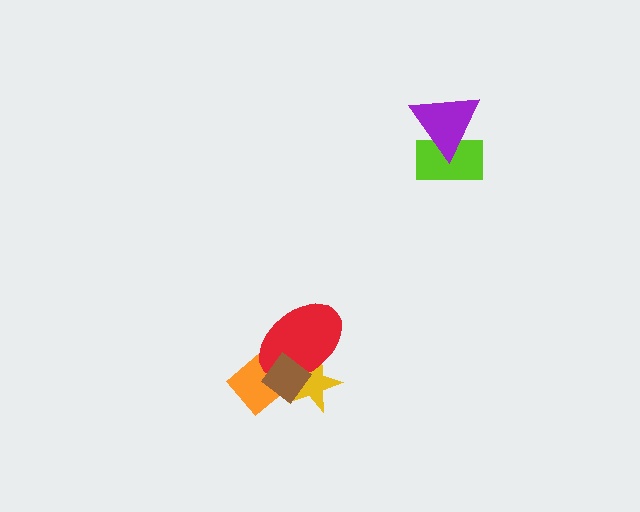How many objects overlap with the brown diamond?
3 objects overlap with the brown diamond.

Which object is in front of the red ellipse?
The brown diamond is in front of the red ellipse.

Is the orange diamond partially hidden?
Yes, it is partially covered by another shape.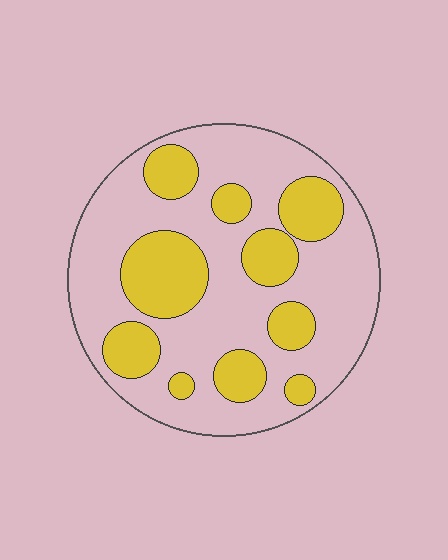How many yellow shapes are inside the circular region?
10.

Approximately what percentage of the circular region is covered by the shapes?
Approximately 30%.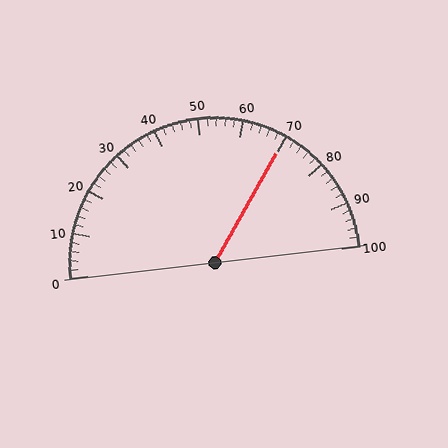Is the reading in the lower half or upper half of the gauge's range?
The reading is in the upper half of the range (0 to 100).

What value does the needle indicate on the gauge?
The needle indicates approximately 70.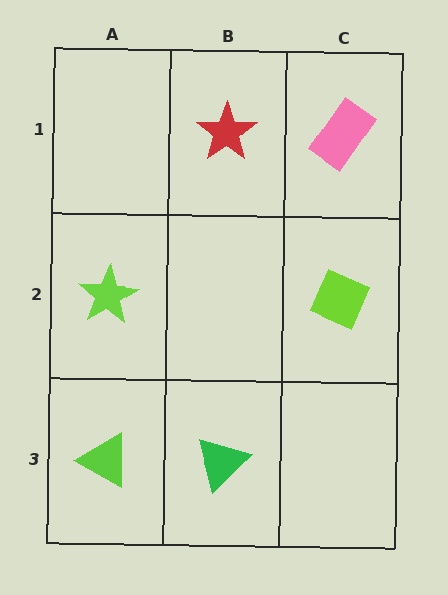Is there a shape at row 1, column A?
No, that cell is empty.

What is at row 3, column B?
A green triangle.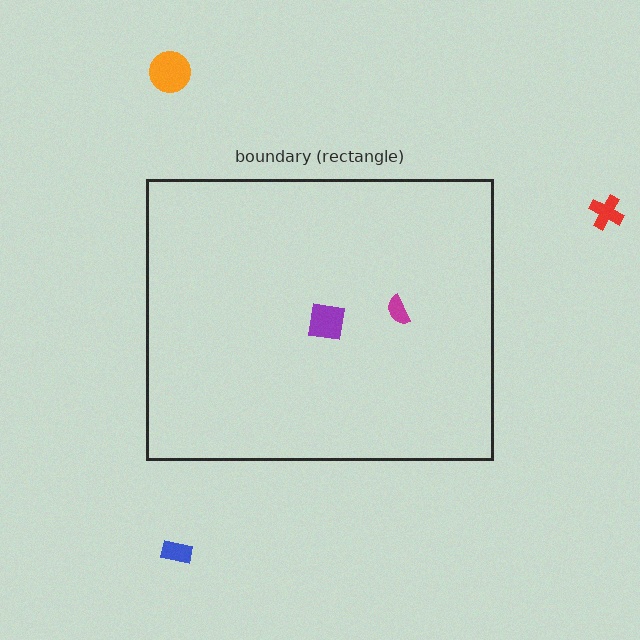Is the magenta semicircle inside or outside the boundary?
Inside.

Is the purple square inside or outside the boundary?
Inside.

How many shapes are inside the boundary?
2 inside, 3 outside.